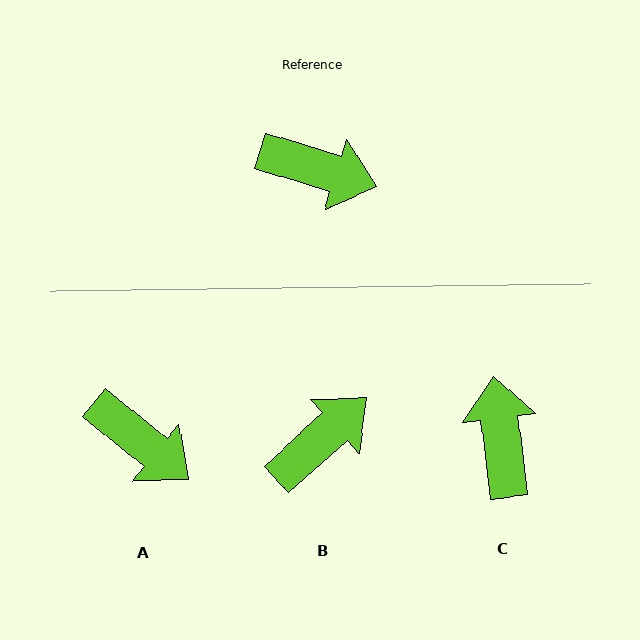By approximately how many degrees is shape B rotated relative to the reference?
Approximately 59 degrees counter-clockwise.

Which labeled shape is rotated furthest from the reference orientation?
C, about 114 degrees away.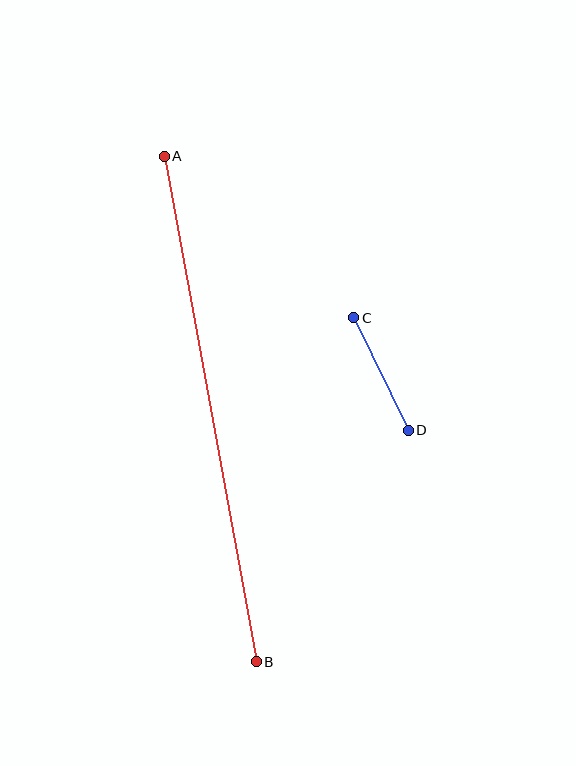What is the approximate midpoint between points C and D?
The midpoint is at approximately (381, 374) pixels.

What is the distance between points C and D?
The distance is approximately 125 pixels.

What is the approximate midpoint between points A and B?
The midpoint is at approximately (210, 409) pixels.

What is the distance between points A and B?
The distance is approximately 514 pixels.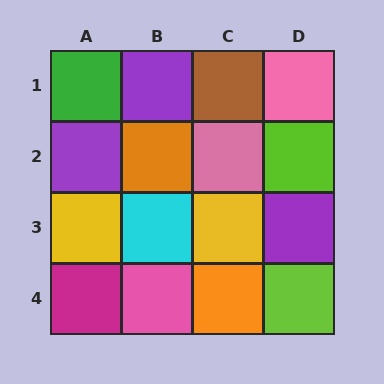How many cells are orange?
2 cells are orange.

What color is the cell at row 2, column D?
Lime.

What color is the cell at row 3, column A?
Yellow.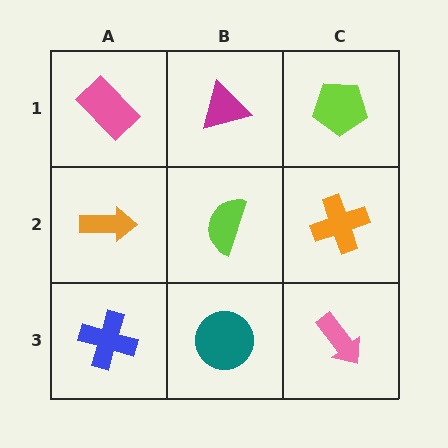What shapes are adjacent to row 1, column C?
An orange cross (row 2, column C), a magenta triangle (row 1, column B).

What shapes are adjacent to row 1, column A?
An orange arrow (row 2, column A), a magenta triangle (row 1, column B).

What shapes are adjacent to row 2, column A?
A pink rectangle (row 1, column A), a blue cross (row 3, column A), a lime semicircle (row 2, column B).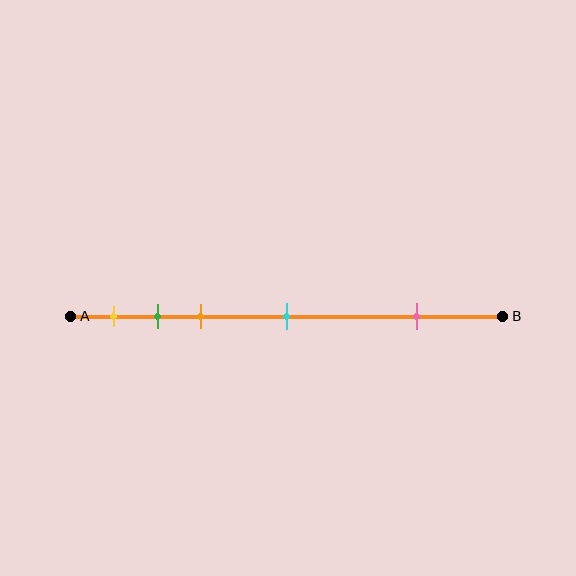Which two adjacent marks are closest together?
The green and orange marks are the closest adjacent pair.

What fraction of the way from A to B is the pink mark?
The pink mark is approximately 80% (0.8) of the way from A to B.